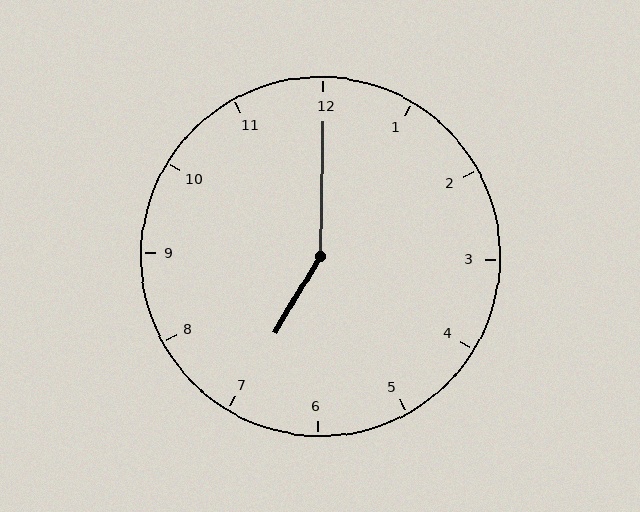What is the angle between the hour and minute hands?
Approximately 150 degrees.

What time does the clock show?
7:00.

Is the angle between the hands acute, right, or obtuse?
It is obtuse.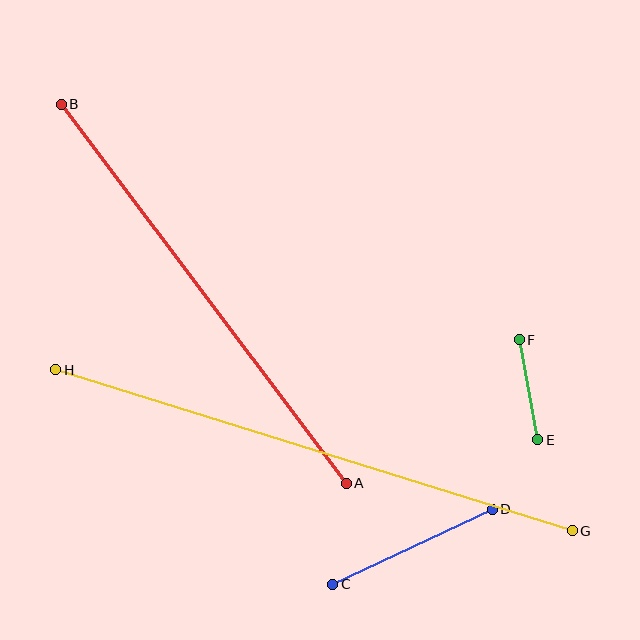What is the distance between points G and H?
The distance is approximately 541 pixels.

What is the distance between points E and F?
The distance is approximately 101 pixels.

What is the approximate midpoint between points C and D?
The midpoint is at approximately (412, 547) pixels.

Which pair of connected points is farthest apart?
Points G and H are farthest apart.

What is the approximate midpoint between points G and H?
The midpoint is at approximately (314, 450) pixels.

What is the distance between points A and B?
The distance is approximately 474 pixels.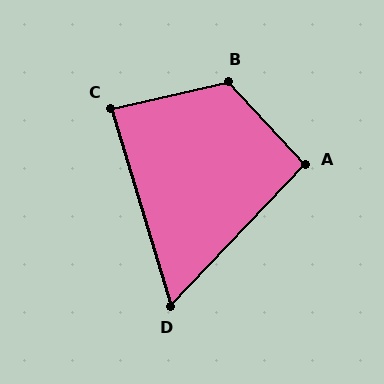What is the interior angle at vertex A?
Approximately 94 degrees (approximately right).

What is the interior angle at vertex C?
Approximately 86 degrees (approximately right).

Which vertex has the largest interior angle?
B, at approximately 120 degrees.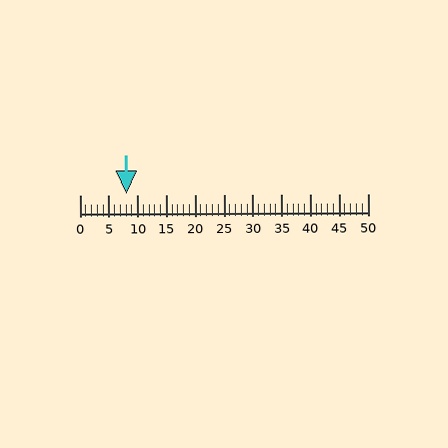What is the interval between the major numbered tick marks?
The major tick marks are spaced 5 units apart.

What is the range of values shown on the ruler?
The ruler shows values from 0 to 50.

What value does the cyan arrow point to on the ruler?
The cyan arrow points to approximately 8.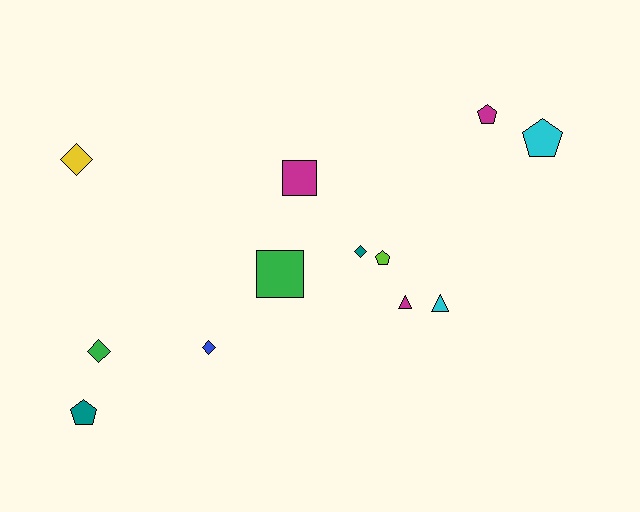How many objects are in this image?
There are 12 objects.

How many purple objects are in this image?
There are no purple objects.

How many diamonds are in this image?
There are 4 diamonds.